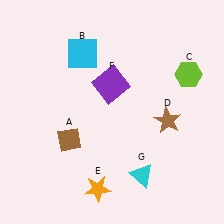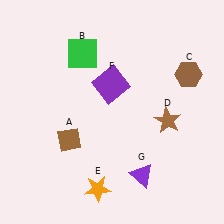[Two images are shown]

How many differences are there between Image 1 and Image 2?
There are 3 differences between the two images.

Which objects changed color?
B changed from cyan to green. C changed from lime to brown. G changed from cyan to purple.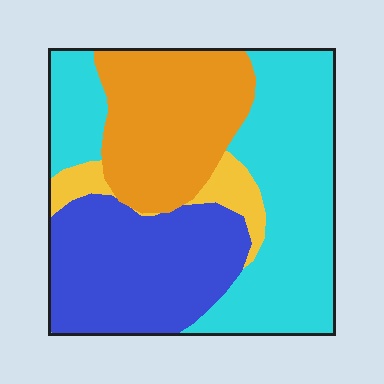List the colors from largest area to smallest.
From largest to smallest: cyan, blue, orange, yellow.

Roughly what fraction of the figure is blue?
Blue covers around 30% of the figure.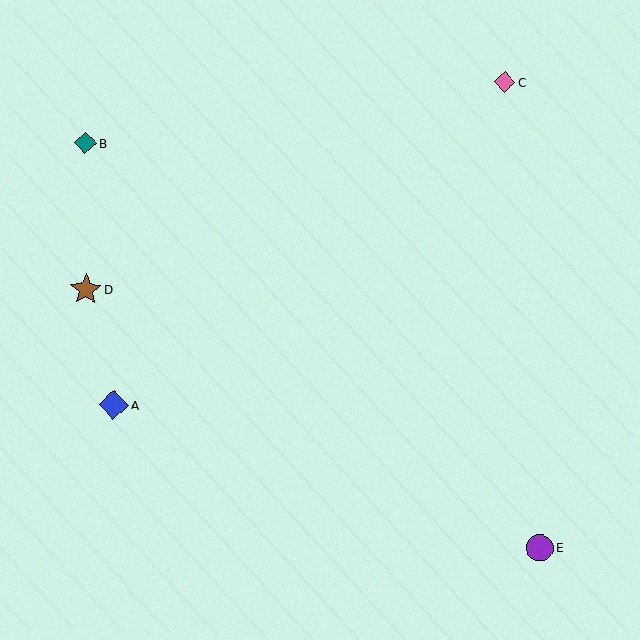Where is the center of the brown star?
The center of the brown star is at (86, 289).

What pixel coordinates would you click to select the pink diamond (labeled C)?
Click at (505, 82) to select the pink diamond C.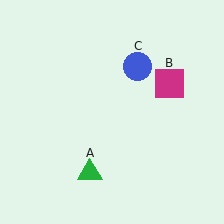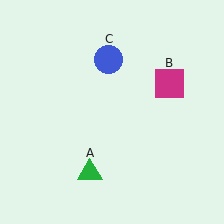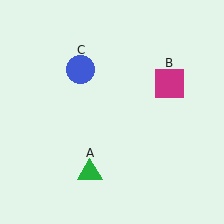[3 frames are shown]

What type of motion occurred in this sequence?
The blue circle (object C) rotated counterclockwise around the center of the scene.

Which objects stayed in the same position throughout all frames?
Green triangle (object A) and magenta square (object B) remained stationary.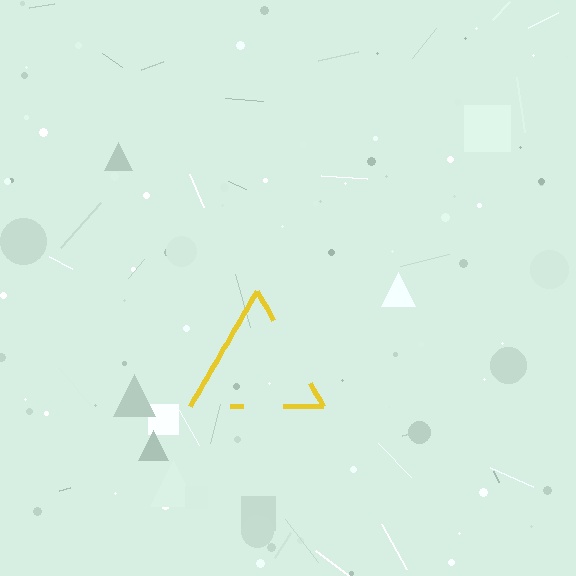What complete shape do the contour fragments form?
The contour fragments form a triangle.